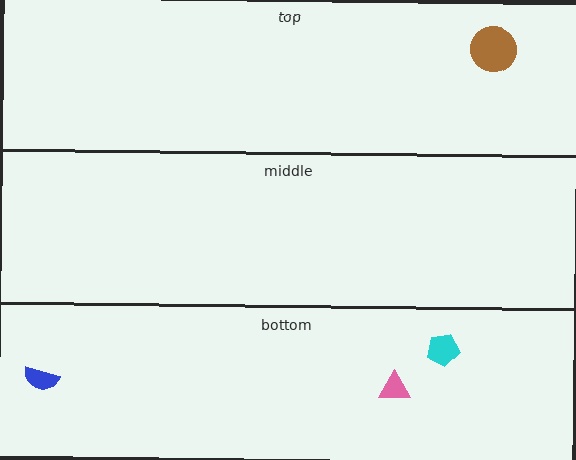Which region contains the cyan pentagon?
The bottom region.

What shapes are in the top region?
The brown circle.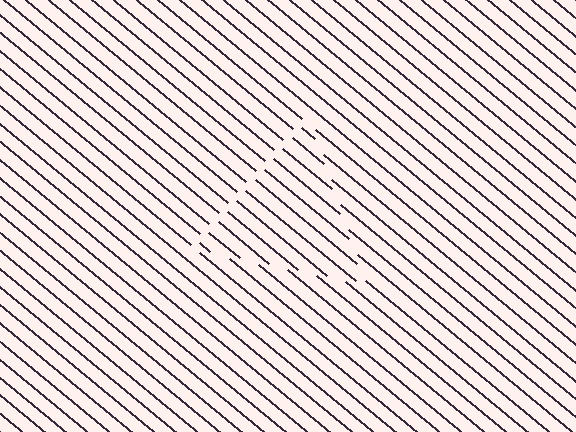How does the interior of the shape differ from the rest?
The interior of the shape contains the same grating, shifted by half a period — the contour is defined by the phase discontinuity where line-ends from the inner and outer gratings abut.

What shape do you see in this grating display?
An illusory triangle. The interior of the shape contains the same grating, shifted by half a period — the contour is defined by the phase discontinuity where line-ends from the inner and outer gratings abut.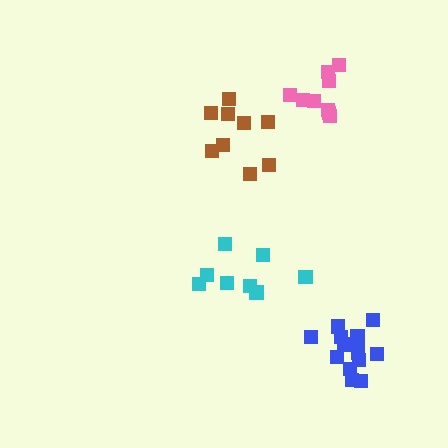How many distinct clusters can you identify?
There are 4 distinct clusters.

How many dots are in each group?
Group 1: 9 dots, Group 2: 14 dots, Group 3: 9 dots, Group 4: 9 dots (41 total).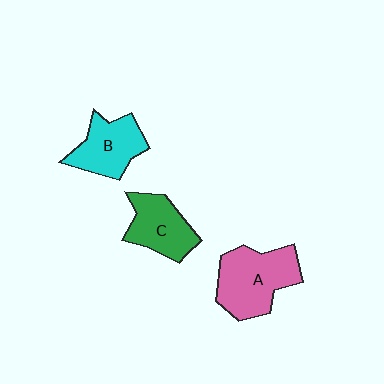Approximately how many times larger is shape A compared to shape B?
Approximately 1.4 times.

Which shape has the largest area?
Shape A (pink).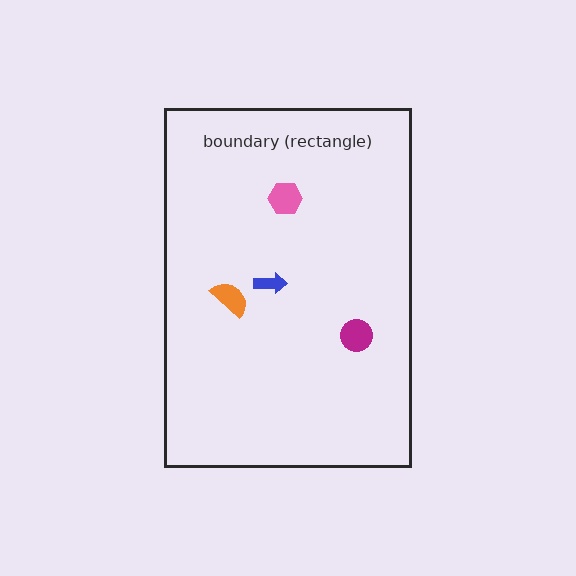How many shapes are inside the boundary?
4 inside, 0 outside.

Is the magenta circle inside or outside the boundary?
Inside.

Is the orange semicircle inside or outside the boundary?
Inside.